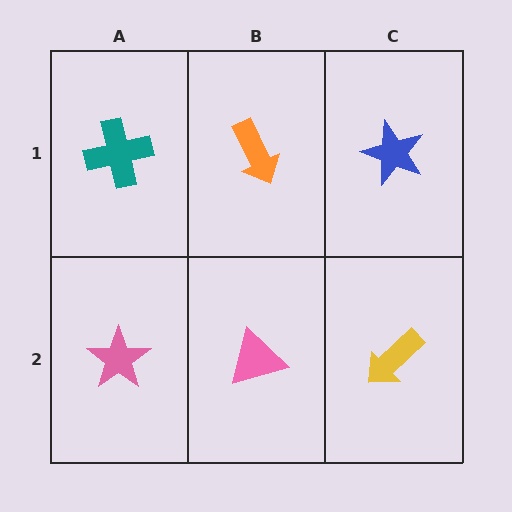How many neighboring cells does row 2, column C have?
2.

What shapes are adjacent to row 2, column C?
A blue star (row 1, column C), a pink triangle (row 2, column B).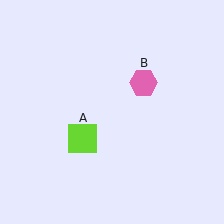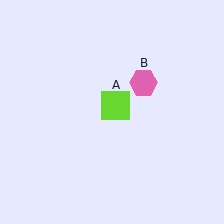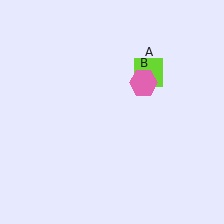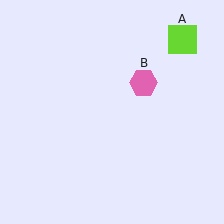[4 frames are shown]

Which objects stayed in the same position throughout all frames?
Pink hexagon (object B) remained stationary.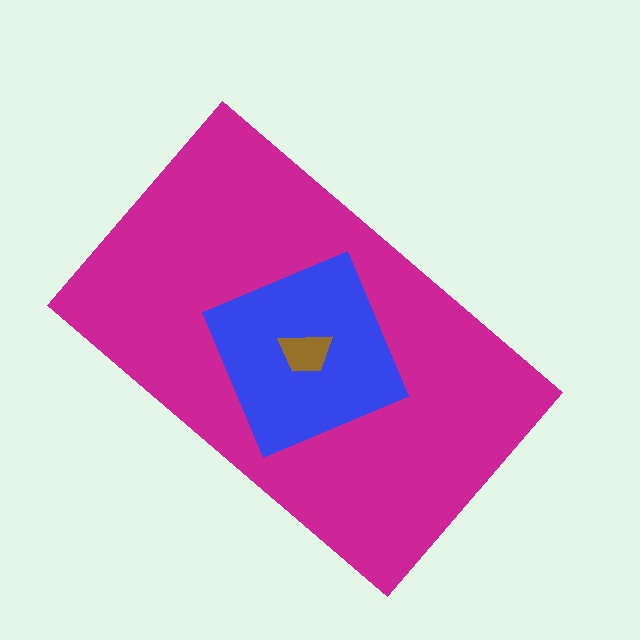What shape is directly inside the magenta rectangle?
The blue diamond.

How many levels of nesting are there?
3.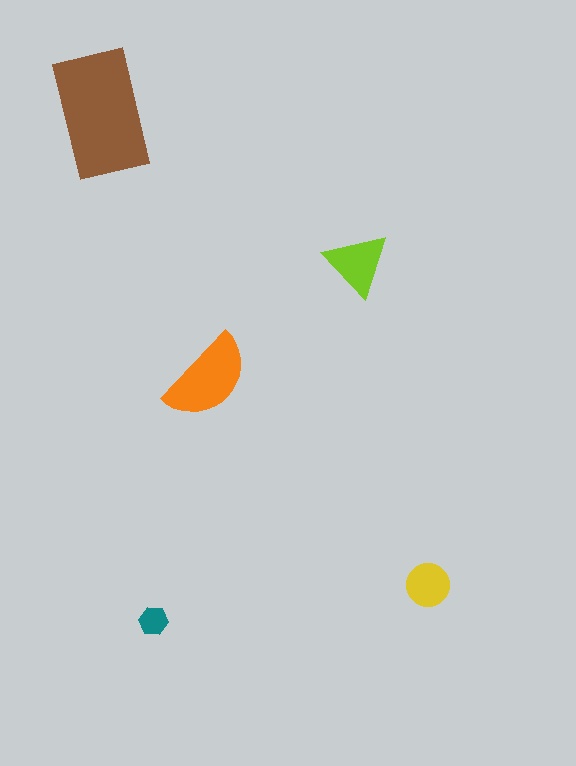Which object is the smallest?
The teal hexagon.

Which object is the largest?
The brown rectangle.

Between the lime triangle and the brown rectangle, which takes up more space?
The brown rectangle.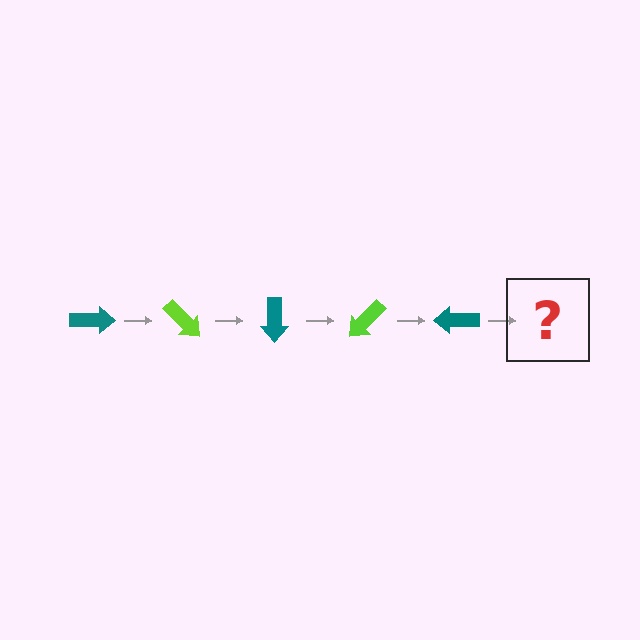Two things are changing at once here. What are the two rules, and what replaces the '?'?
The two rules are that it rotates 45 degrees each step and the color cycles through teal and lime. The '?' should be a lime arrow, rotated 225 degrees from the start.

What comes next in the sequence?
The next element should be a lime arrow, rotated 225 degrees from the start.